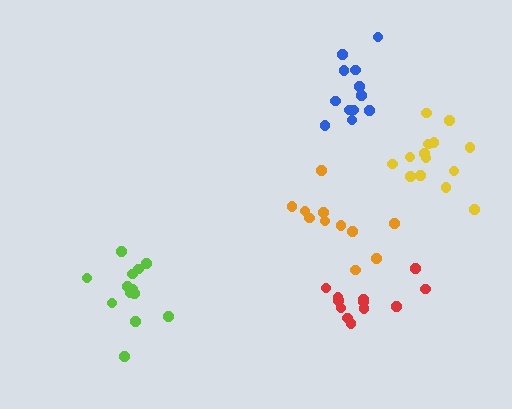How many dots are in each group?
Group 1: 12 dots, Group 2: 14 dots, Group 3: 13 dots, Group 4: 11 dots, Group 5: 12 dots (62 total).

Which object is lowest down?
The red cluster is bottommost.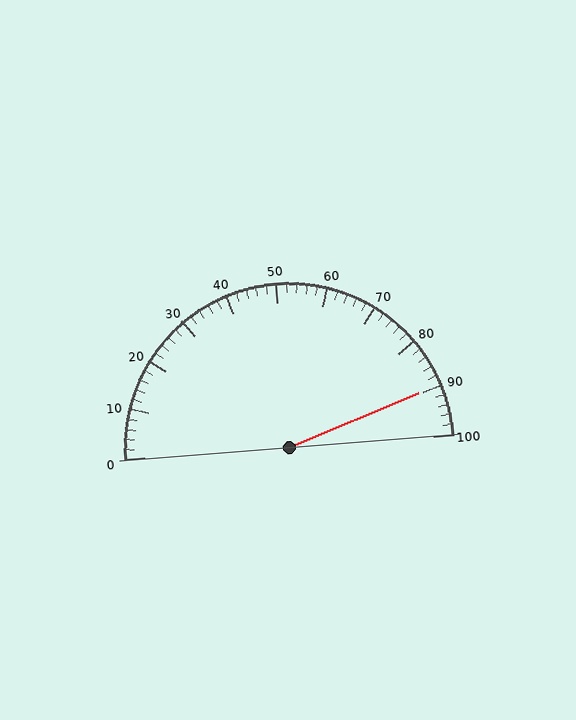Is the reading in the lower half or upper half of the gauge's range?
The reading is in the upper half of the range (0 to 100).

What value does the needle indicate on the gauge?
The needle indicates approximately 90.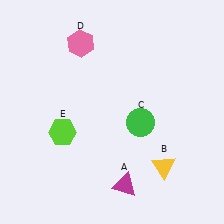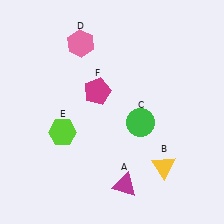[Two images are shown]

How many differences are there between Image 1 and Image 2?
There is 1 difference between the two images.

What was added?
A magenta pentagon (F) was added in Image 2.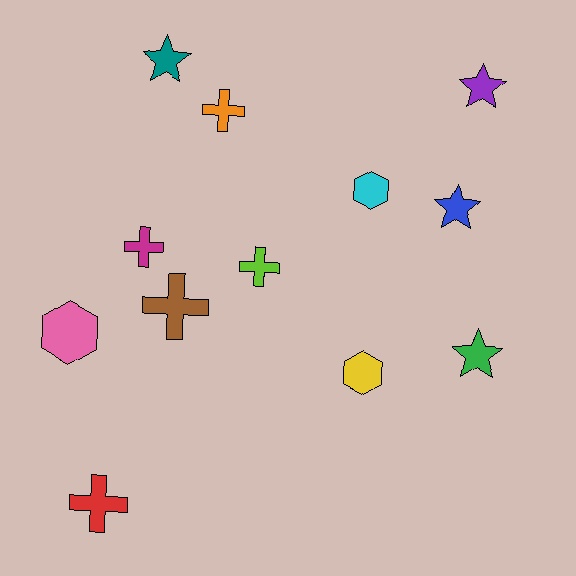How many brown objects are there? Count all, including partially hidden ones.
There is 1 brown object.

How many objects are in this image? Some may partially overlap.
There are 12 objects.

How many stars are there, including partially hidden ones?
There are 4 stars.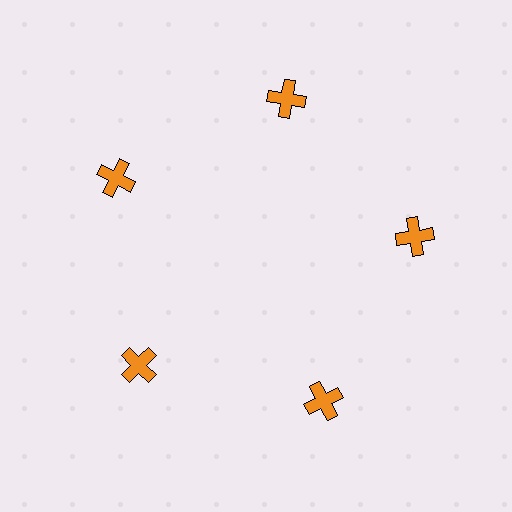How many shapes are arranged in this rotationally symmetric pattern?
There are 5 shapes, arranged in 5 groups of 1.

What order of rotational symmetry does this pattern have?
This pattern has 5-fold rotational symmetry.